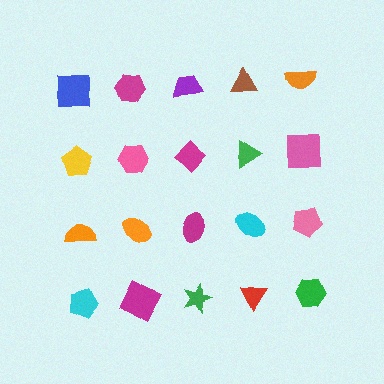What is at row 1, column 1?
A blue square.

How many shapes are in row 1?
5 shapes.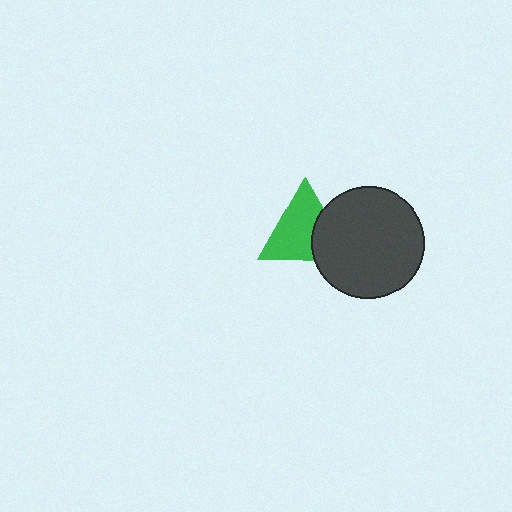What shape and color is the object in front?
The object in front is a dark gray circle.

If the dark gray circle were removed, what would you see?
You would see the complete green triangle.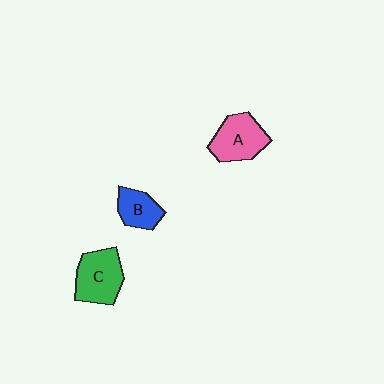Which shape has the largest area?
Shape C (green).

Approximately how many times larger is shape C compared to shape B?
Approximately 1.6 times.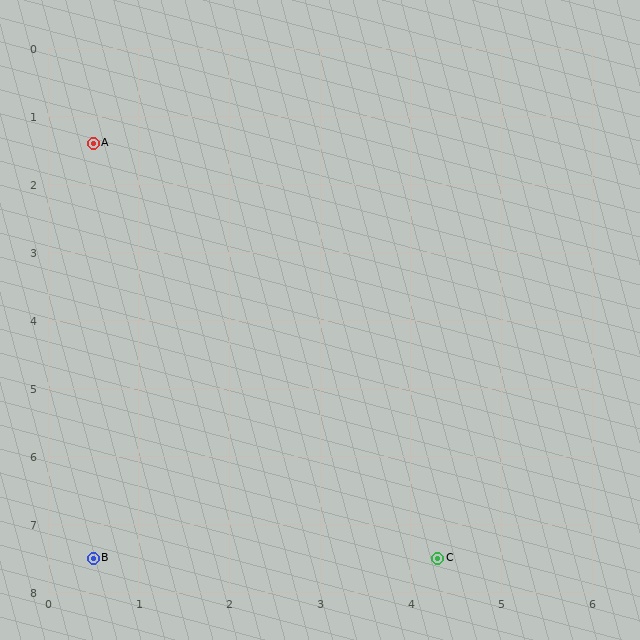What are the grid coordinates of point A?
Point A is at approximately (0.5, 1.4).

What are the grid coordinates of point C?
Point C is at approximately (4.3, 7.5).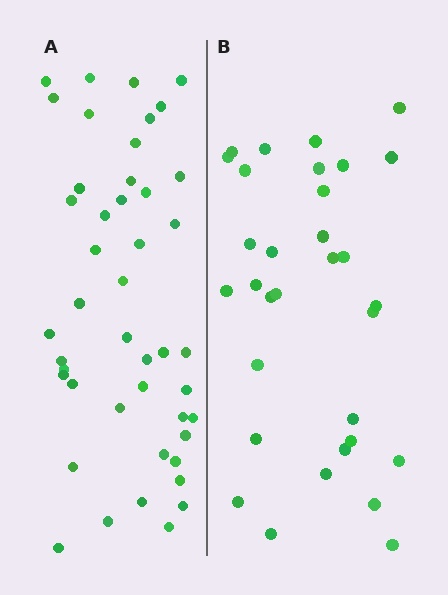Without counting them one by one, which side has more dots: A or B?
Region A (the left region) has more dots.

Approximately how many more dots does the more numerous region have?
Region A has approximately 15 more dots than region B.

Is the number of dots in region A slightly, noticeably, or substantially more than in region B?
Region A has noticeably more, but not dramatically so. The ratio is roughly 1.4 to 1.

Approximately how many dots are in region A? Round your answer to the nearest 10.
About 40 dots. (The exact count is 45, which rounds to 40.)